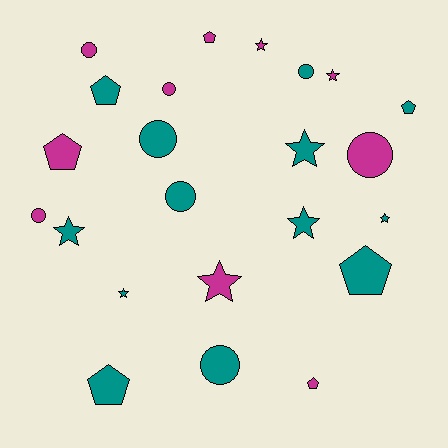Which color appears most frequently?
Teal, with 13 objects.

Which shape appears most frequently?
Star, with 8 objects.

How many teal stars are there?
There are 5 teal stars.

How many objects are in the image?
There are 23 objects.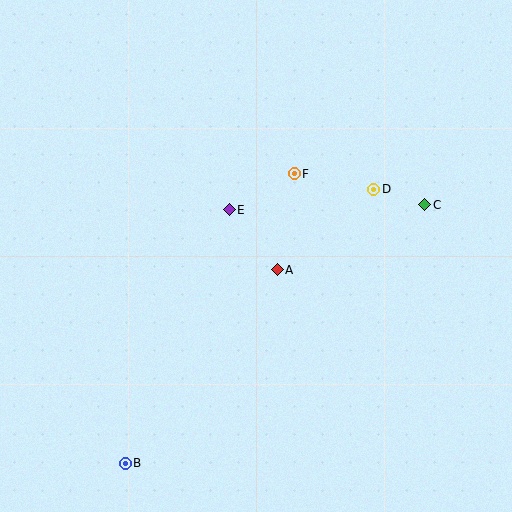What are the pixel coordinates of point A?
Point A is at (277, 270).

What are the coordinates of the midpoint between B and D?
The midpoint between B and D is at (249, 326).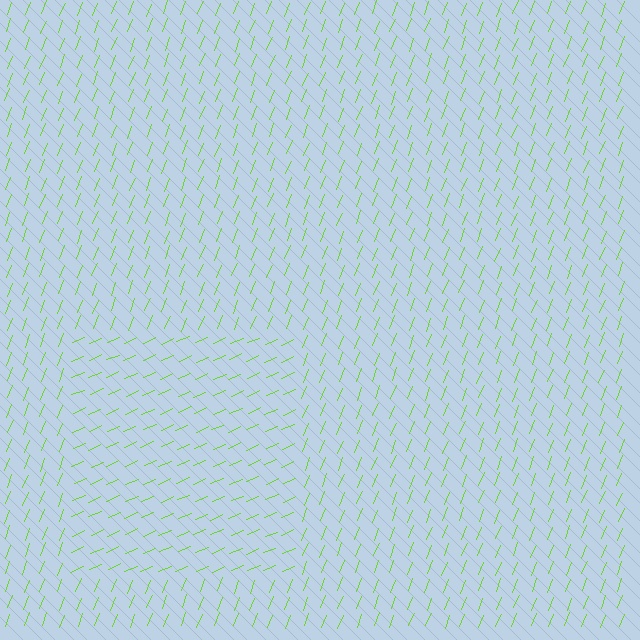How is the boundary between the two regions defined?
The boundary is defined purely by a change in line orientation (approximately 45 degrees difference). All lines are the same color and thickness.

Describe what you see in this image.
The image is filled with small lime line segments. A rectangle region in the image has lines oriented differently from the surrounding lines, creating a visible texture boundary.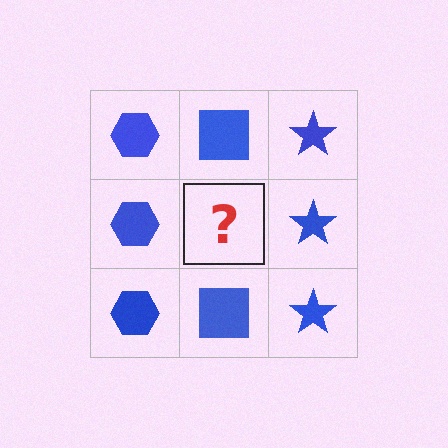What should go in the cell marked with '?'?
The missing cell should contain a blue square.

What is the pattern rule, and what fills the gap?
The rule is that each column has a consistent shape. The gap should be filled with a blue square.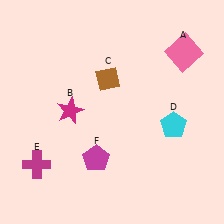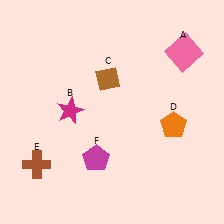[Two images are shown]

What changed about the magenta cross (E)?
In Image 1, E is magenta. In Image 2, it changed to brown.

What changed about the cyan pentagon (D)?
In Image 1, D is cyan. In Image 2, it changed to orange.